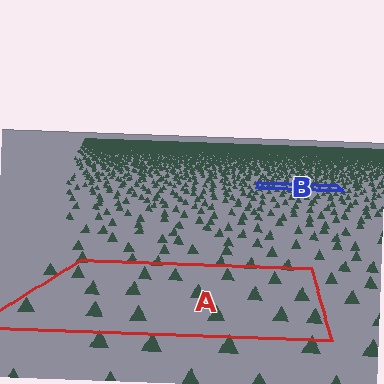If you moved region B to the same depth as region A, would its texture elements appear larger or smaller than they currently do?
They would appear larger. At a closer depth, the same texture elements are projected at a bigger on-screen size.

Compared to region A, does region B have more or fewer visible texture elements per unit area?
Region B has more texture elements per unit area — they are packed more densely because it is farther away.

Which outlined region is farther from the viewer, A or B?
Region B is farther from the viewer — the texture elements inside it appear smaller and more densely packed.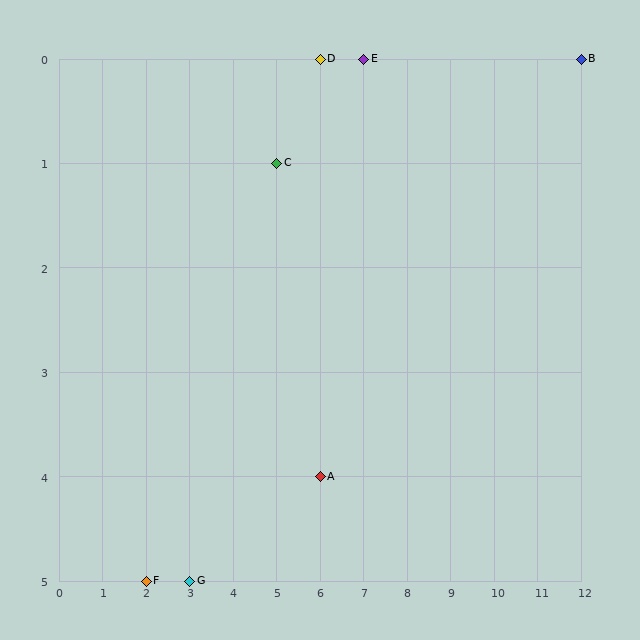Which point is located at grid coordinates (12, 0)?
Point B is at (12, 0).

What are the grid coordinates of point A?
Point A is at grid coordinates (6, 4).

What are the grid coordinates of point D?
Point D is at grid coordinates (6, 0).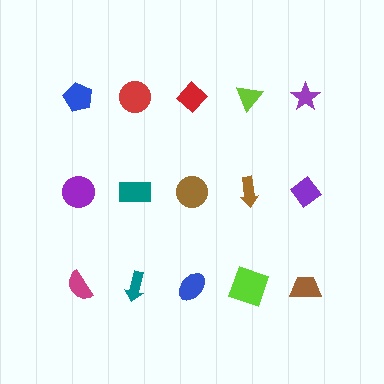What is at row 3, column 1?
A magenta semicircle.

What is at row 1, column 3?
A red diamond.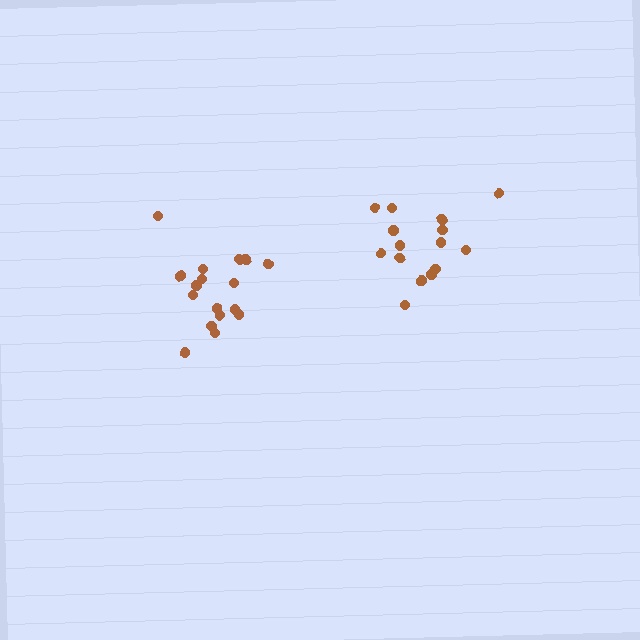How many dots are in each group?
Group 1: 17 dots, Group 2: 15 dots (32 total).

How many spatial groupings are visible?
There are 2 spatial groupings.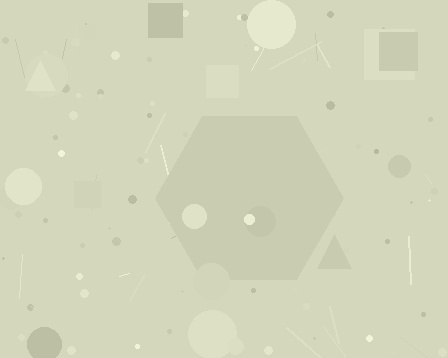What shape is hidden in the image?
A hexagon is hidden in the image.